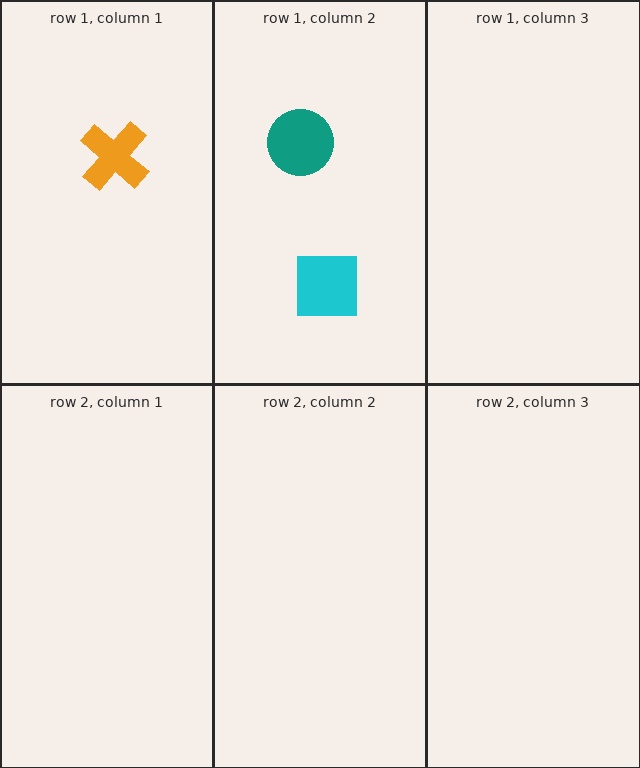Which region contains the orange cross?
The row 1, column 1 region.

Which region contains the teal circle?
The row 1, column 2 region.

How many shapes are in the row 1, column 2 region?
2.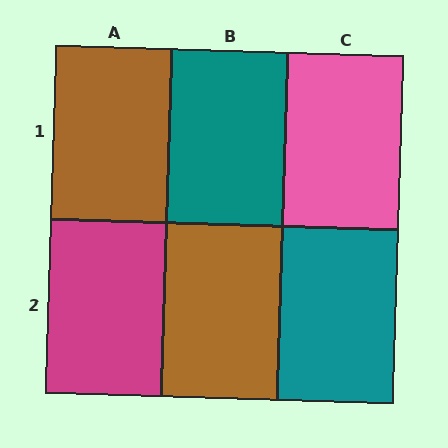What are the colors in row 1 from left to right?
Brown, teal, pink.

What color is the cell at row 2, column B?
Brown.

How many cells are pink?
1 cell is pink.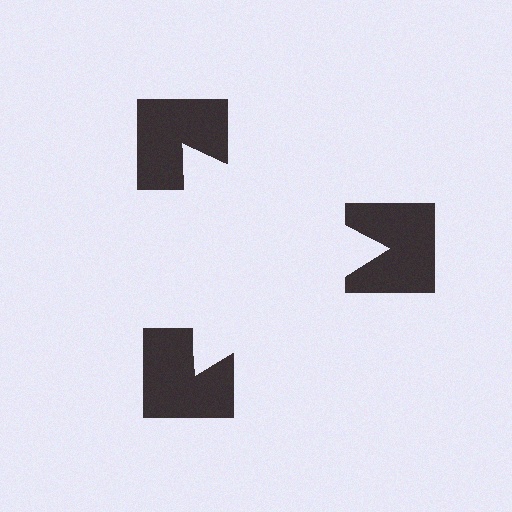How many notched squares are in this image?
There are 3 — one at each vertex of the illusory triangle.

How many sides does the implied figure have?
3 sides.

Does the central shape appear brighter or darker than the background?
It typically appears slightly brighter than the background, even though no actual brightness change is drawn.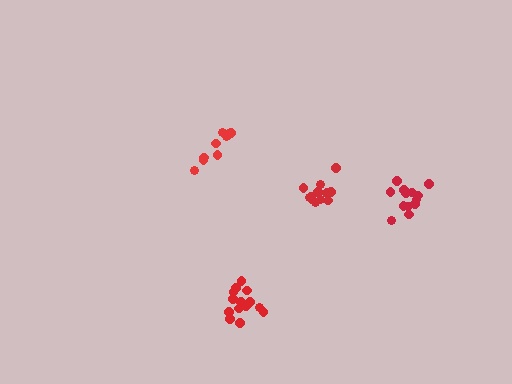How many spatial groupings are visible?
There are 4 spatial groupings.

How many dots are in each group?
Group 1: 13 dots, Group 2: 13 dots, Group 3: 14 dots, Group 4: 10 dots (50 total).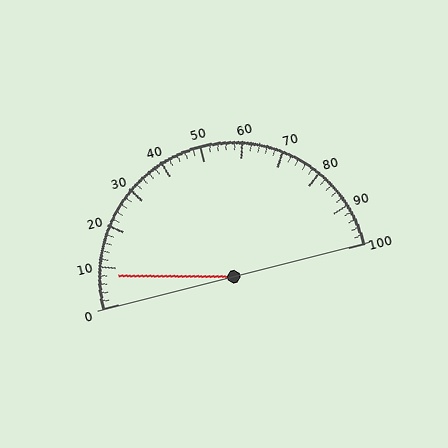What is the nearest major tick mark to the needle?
The nearest major tick mark is 10.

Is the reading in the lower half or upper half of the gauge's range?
The reading is in the lower half of the range (0 to 100).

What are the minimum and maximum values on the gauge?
The gauge ranges from 0 to 100.